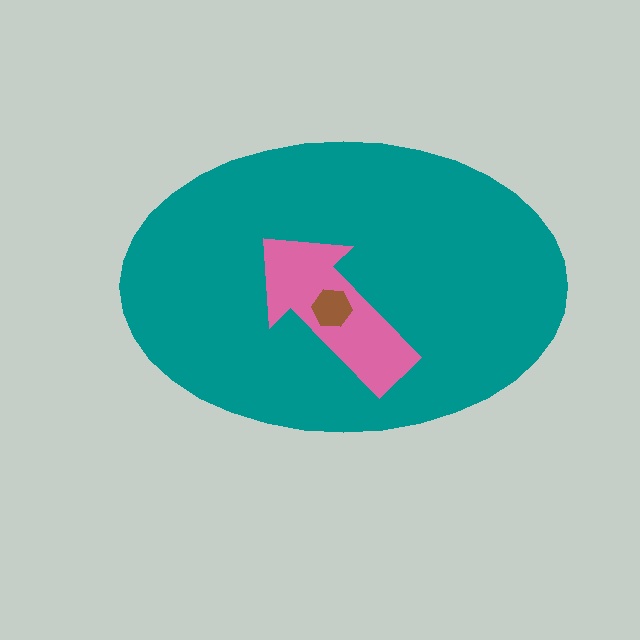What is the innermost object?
The brown hexagon.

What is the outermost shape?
The teal ellipse.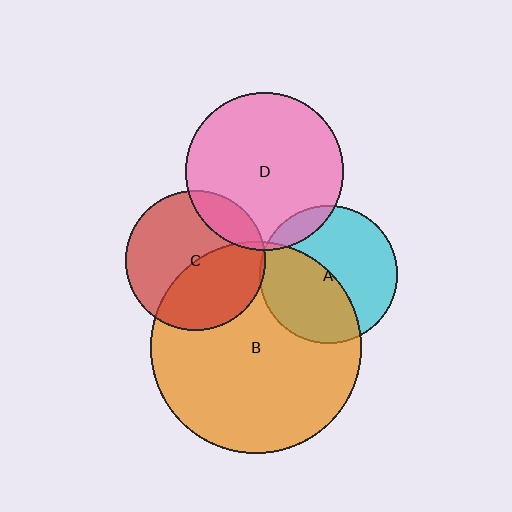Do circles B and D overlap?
Yes.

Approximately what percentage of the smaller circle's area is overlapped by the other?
Approximately 5%.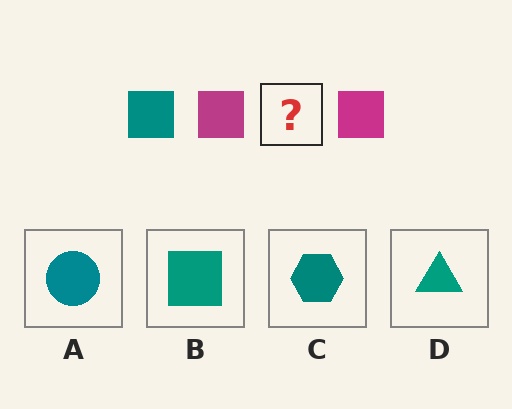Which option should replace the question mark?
Option B.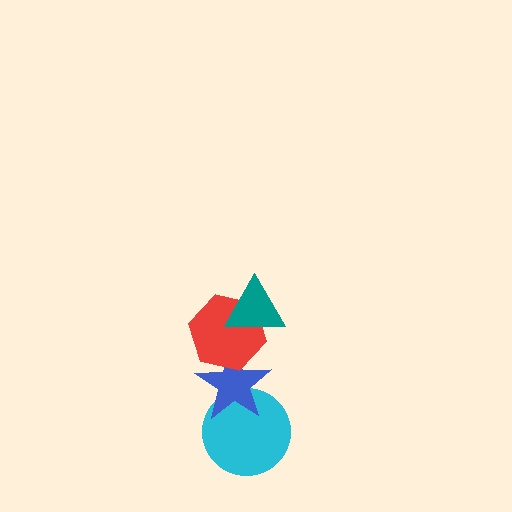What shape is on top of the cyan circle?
The blue star is on top of the cyan circle.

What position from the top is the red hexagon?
The red hexagon is 2nd from the top.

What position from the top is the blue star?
The blue star is 3rd from the top.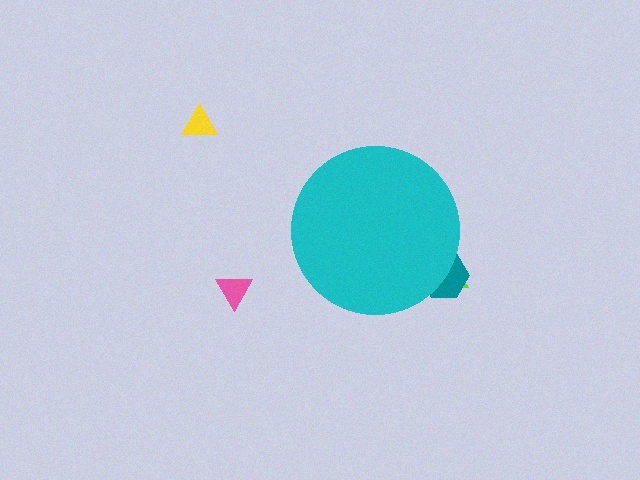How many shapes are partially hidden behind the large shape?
2 shapes are partially hidden.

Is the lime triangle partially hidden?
Yes, the lime triangle is partially hidden behind the cyan circle.